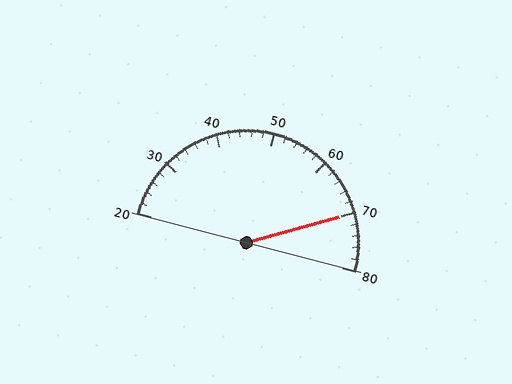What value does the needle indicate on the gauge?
The needle indicates approximately 70.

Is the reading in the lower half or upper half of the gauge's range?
The reading is in the upper half of the range (20 to 80).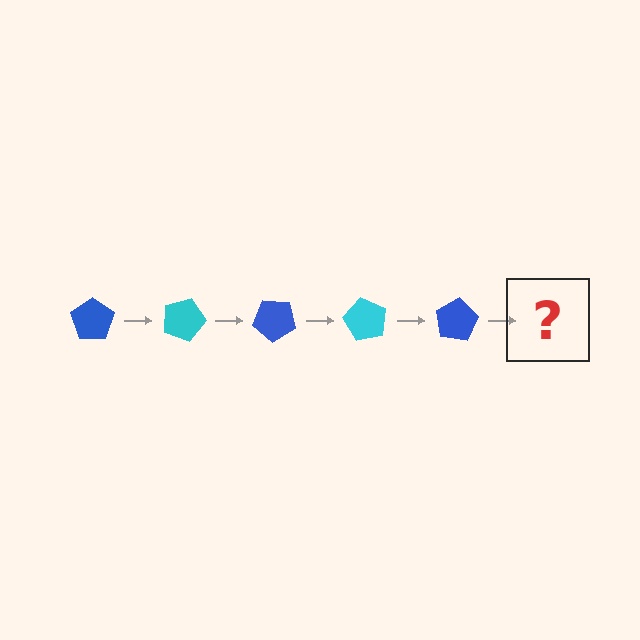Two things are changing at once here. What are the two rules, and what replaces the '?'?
The two rules are that it rotates 20 degrees each step and the color cycles through blue and cyan. The '?' should be a cyan pentagon, rotated 100 degrees from the start.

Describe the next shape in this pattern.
It should be a cyan pentagon, rotated 100 degrees from the start.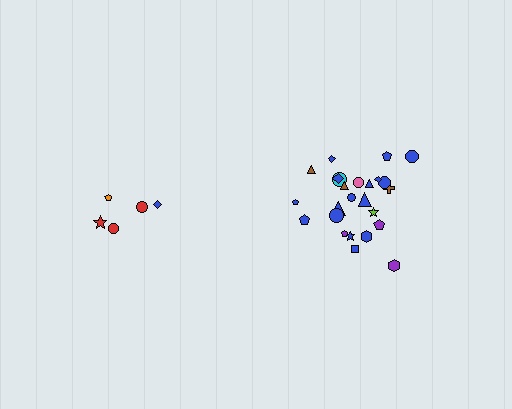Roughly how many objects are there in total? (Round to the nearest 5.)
Roughly 30 objects in total.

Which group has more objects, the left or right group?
The right group.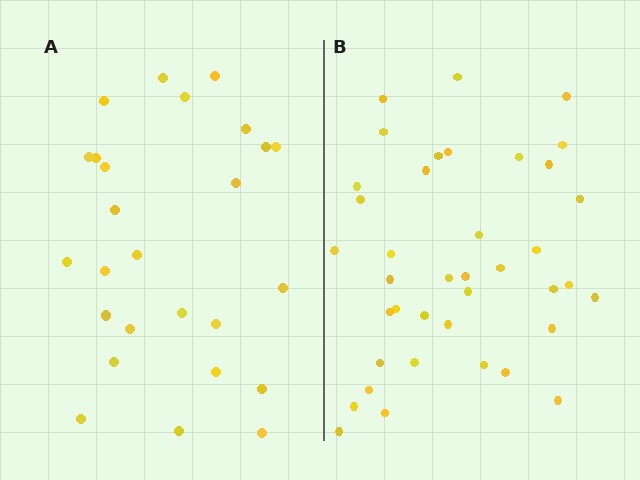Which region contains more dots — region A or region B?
Region B (the right region) has more dots.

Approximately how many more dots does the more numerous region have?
Region B has approximately 15 more dots than region A.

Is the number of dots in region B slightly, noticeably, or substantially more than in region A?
Region B has substantially more. The ratio is roughly 1.5 to 1.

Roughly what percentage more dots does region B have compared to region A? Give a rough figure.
About 50% more.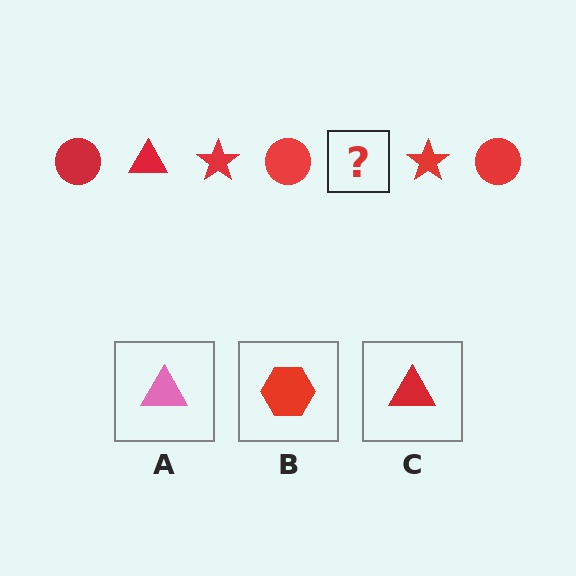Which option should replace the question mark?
Option C.